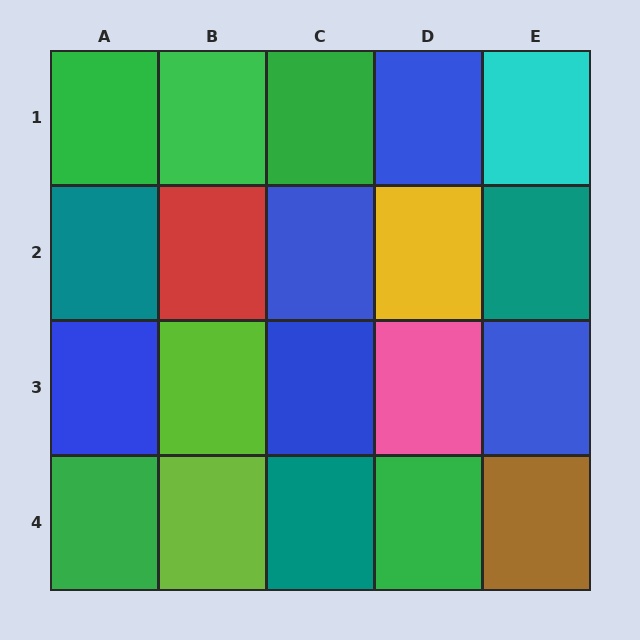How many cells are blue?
5 cells are blue.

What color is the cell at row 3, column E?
Blue.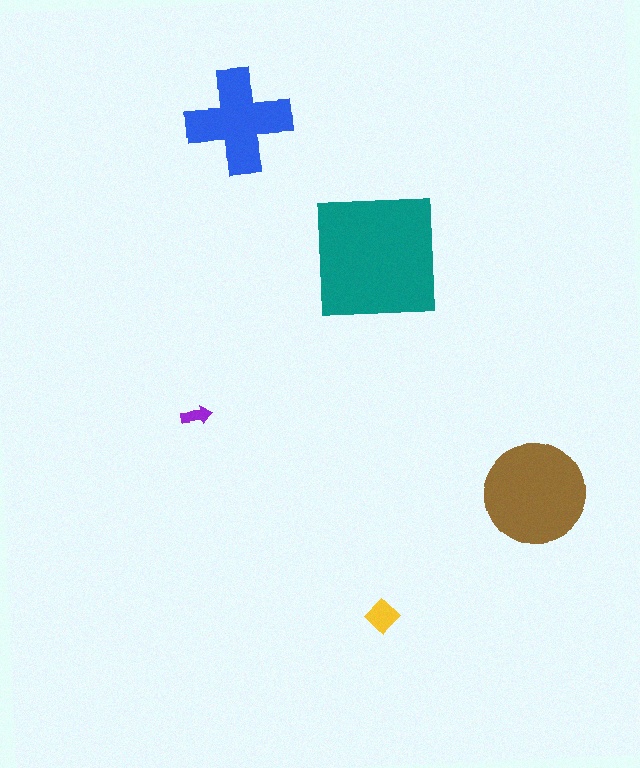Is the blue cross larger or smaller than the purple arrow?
Larger.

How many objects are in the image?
There are 5 objects in the image.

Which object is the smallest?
The purple arrow.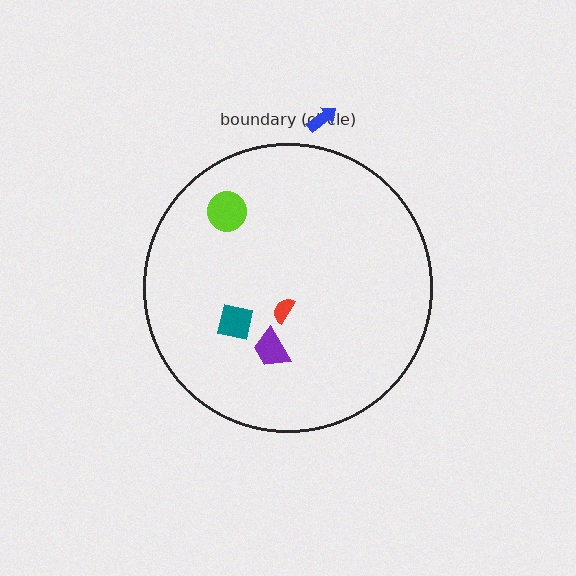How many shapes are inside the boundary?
4 inside, 1 outside.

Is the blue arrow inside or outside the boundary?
Outside.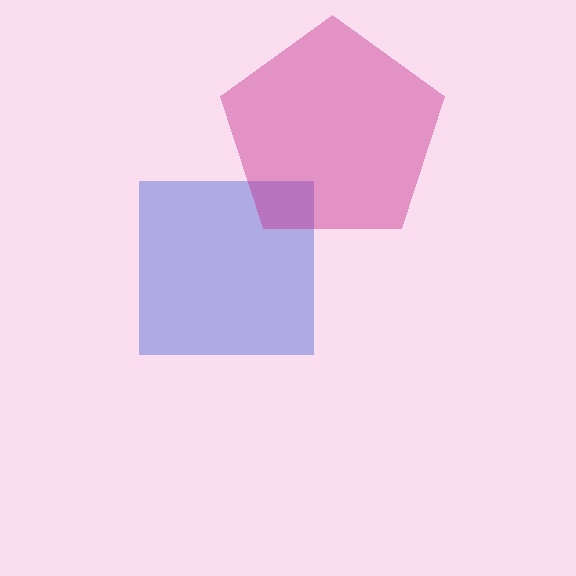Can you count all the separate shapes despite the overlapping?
Yes, there are 2 separate shapes.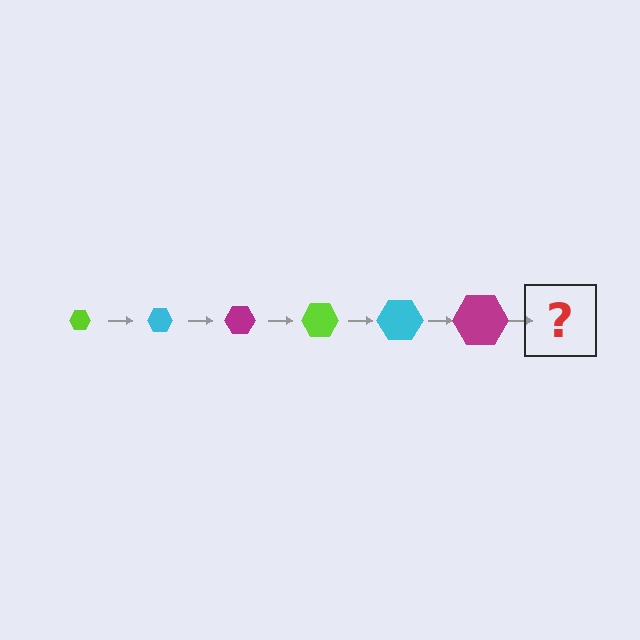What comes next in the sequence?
The next element should be a lime hexagon, larger than the previous one.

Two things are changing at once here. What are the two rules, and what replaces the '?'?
The two rules are that the hexagon grows larger each step and the color cycles through lime, cyan, and magenta. The '?' should be a lime hexagon, larger than the previous one.